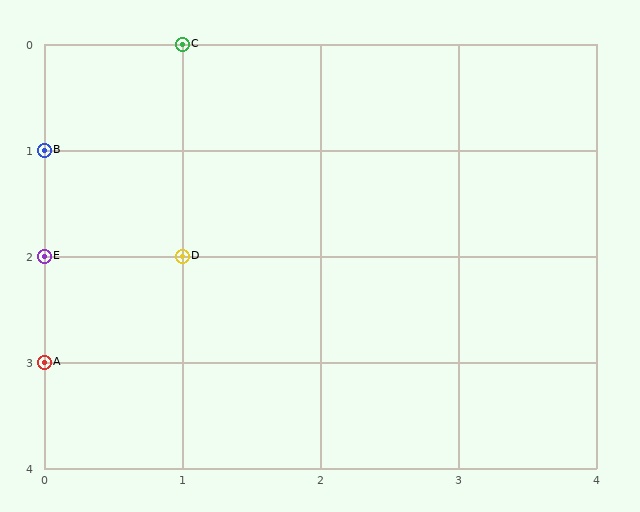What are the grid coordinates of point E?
Point E is at grid coordinates (0, 2).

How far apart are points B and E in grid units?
Points B and E are 1 row apart.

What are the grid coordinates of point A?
Point A is at grid coordinates (0, 3).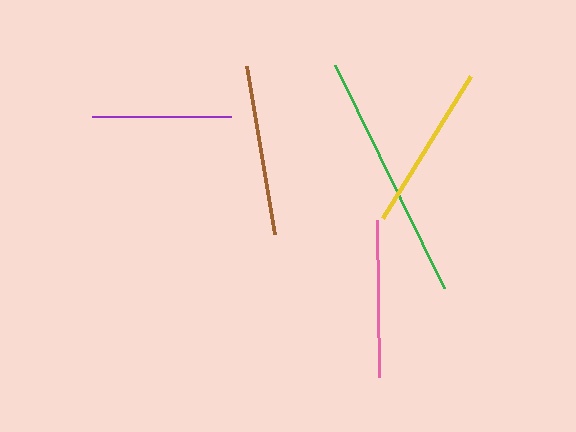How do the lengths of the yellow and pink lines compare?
The yellow and pink lines are approximately the same length.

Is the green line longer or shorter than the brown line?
The green line is longer than the brown line.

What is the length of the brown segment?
The brown segment is approximately 171 pixels long.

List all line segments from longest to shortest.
From longest to shortest: green, brown, yellow, pink, purple.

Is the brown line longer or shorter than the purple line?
The brown line is longer than the purple line.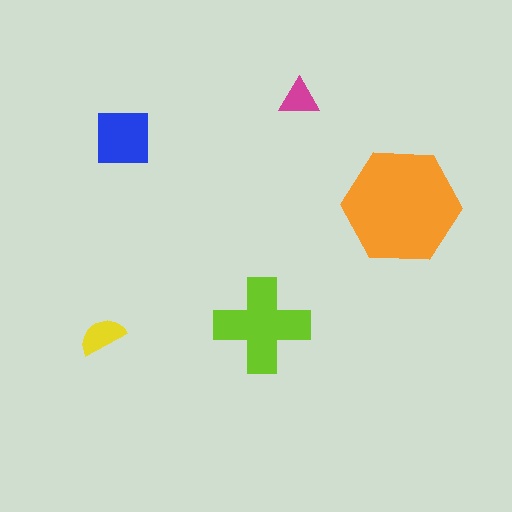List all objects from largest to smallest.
The orange hexagon, the lime cross, the blue square, the yellow semicircle, the magenta triangle.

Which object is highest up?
The magenta triangle is topmost.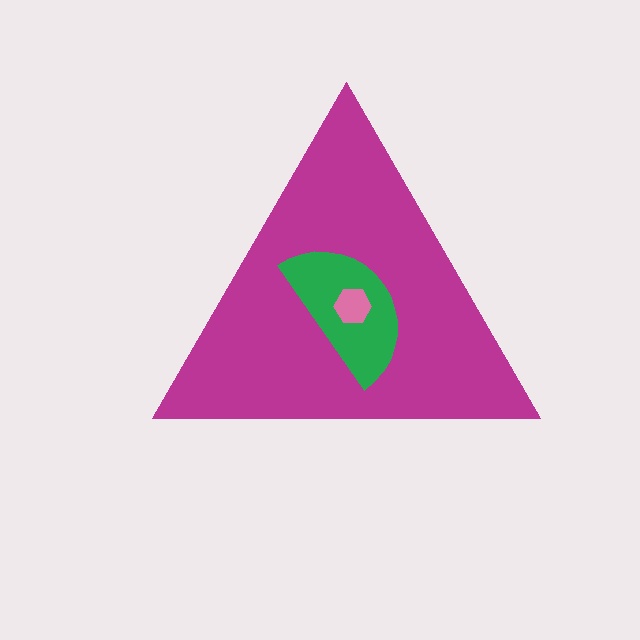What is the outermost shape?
The magenta triangle.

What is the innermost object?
The pink hexagon.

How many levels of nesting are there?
3.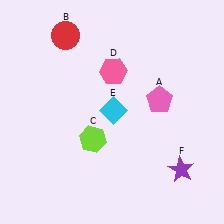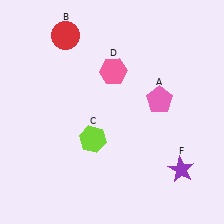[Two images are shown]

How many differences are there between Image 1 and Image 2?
There is 1 difference between the two images.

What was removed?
The cyan diamond (E) was removed in Image 2.